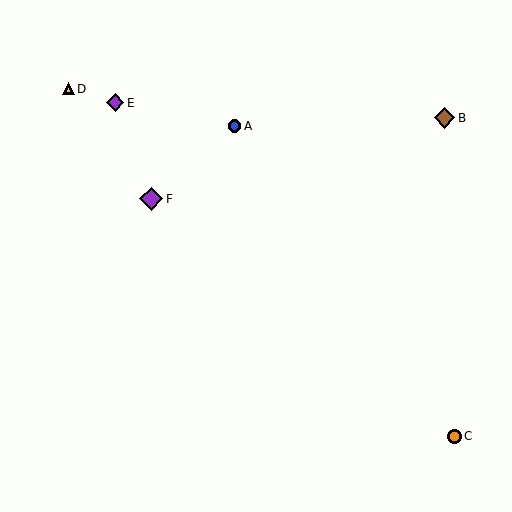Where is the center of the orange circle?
The center of the orange circle is at (454, 436).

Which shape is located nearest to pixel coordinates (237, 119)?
The blue circle (labeled A) at (234, 126) is nearest to that location.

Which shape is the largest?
The purple diamond (labeled F) is the largest.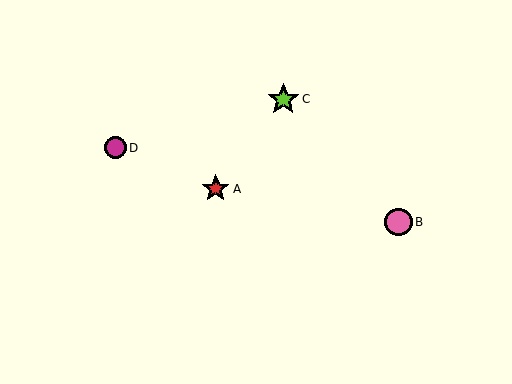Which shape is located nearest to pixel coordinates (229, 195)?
The red star (labeled A) at (216, 189) is nearest to that location.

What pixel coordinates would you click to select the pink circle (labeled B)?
Click at (399, 222) to select the pink circle B.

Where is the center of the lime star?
The center of the lime star is at (283, 99).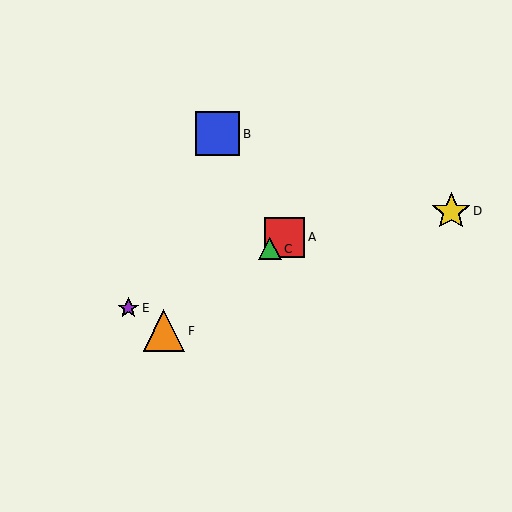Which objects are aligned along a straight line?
Objects A, C, F are aligned along a straight line.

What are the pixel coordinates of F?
Object F is at (164, 331).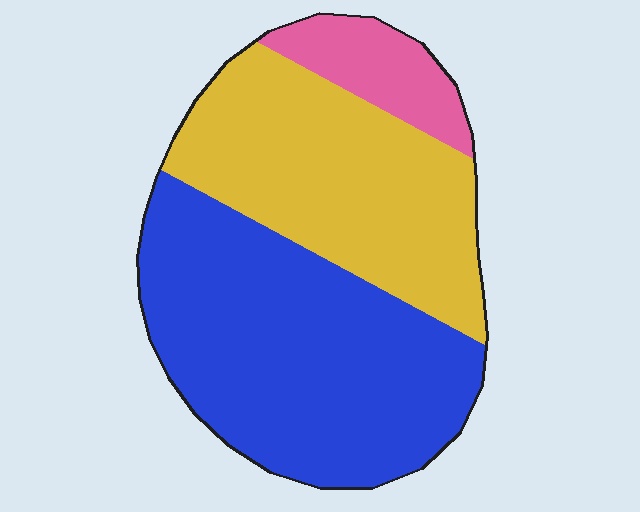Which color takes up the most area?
Blue, at roughly 50%.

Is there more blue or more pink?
Blue.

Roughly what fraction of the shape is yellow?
Yellow covers 38% of the shape.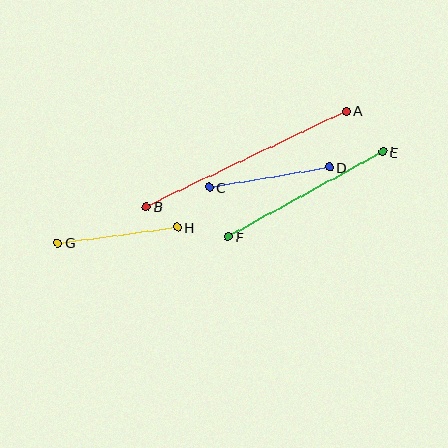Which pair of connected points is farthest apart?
Points A and B are farthest apart.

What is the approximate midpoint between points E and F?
The midpoint is at approximately (306, 194) pixels.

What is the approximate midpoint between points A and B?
The midpoint is at approximately (246, 159) pixels.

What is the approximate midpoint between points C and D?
The midpoint is at approximately (269, 177) pixels.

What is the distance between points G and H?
The distance is approximately 120 pixels.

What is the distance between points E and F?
The distance is approximately 176 pixels.